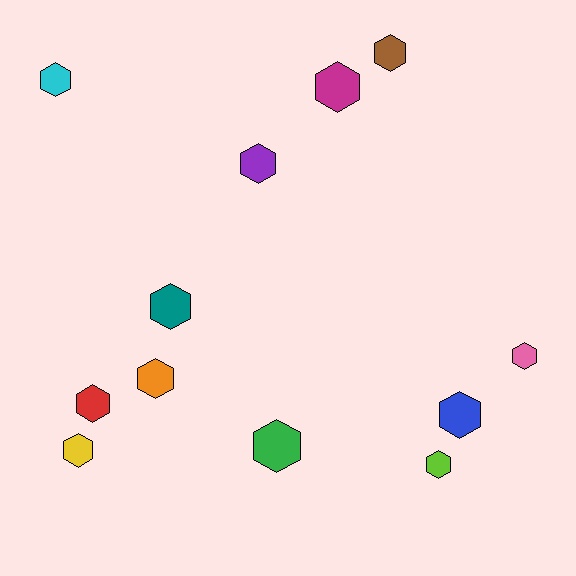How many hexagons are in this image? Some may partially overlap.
There are 12 hexagons.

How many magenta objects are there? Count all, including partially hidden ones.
There is 1 magenta object.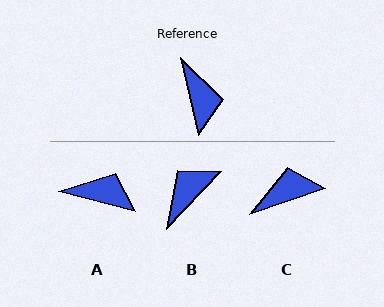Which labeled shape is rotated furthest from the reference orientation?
B, about 124 degrees away.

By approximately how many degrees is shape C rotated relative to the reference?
Approximately 96 degrees counter-clockwise.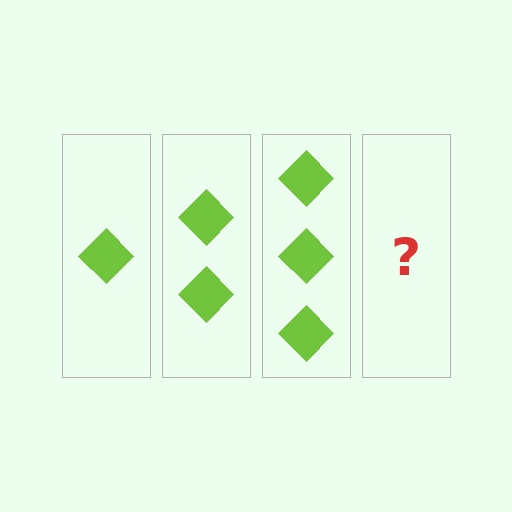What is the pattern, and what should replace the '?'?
The pattern is that each step adds one more diamond. The '?' should be 4 diamonds.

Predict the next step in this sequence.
The next step is 4 diamonds.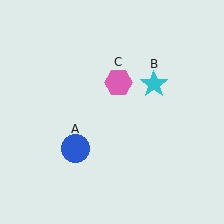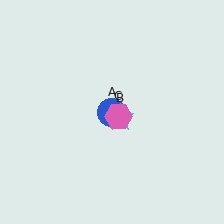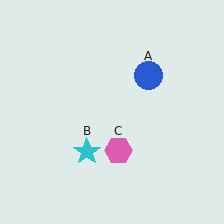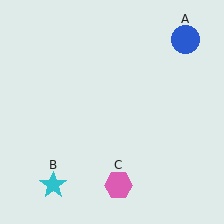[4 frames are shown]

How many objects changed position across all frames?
3 objects changed position: blue circle (object A), cyan star (object B), pink hexagon (object C).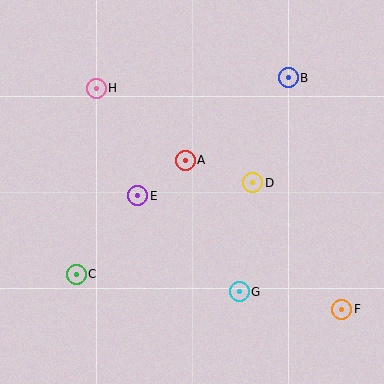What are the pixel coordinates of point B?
Point B is at (288, 78).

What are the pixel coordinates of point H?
Point H is at (96, 88).